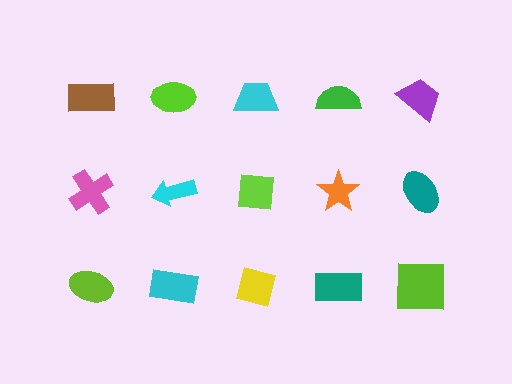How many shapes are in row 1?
5 shapes.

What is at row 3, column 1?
A lime ellipse.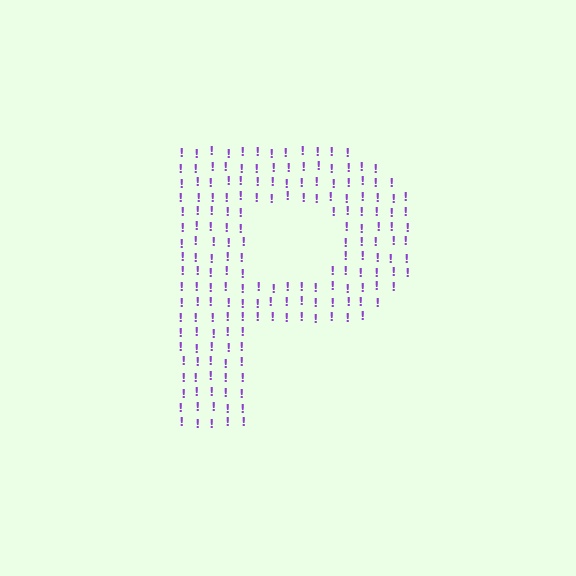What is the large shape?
The large shape is the letter P.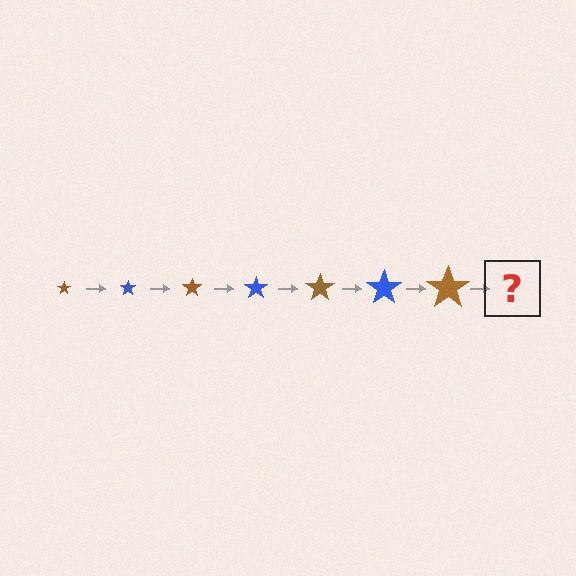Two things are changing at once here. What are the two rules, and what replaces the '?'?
The two rules are that the star grows larger each step and the color cycles through brown and blue. The '?' should be a blue star, larger than the previous one.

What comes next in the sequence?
The next element should be a blue star, larger than the previous one.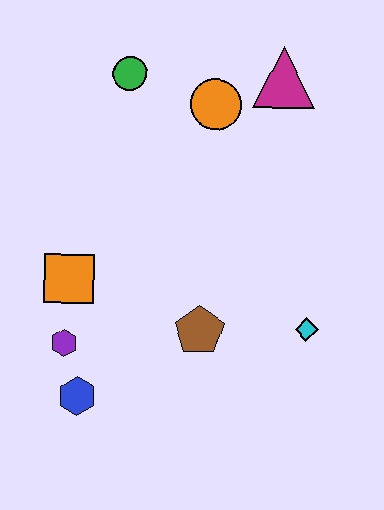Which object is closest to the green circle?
The orange circle is closest to the green circle.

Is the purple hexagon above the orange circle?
No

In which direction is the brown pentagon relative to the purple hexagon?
The brown pentagon is to the right of the purple hexagon.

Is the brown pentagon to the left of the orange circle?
Yes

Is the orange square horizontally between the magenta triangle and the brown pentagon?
No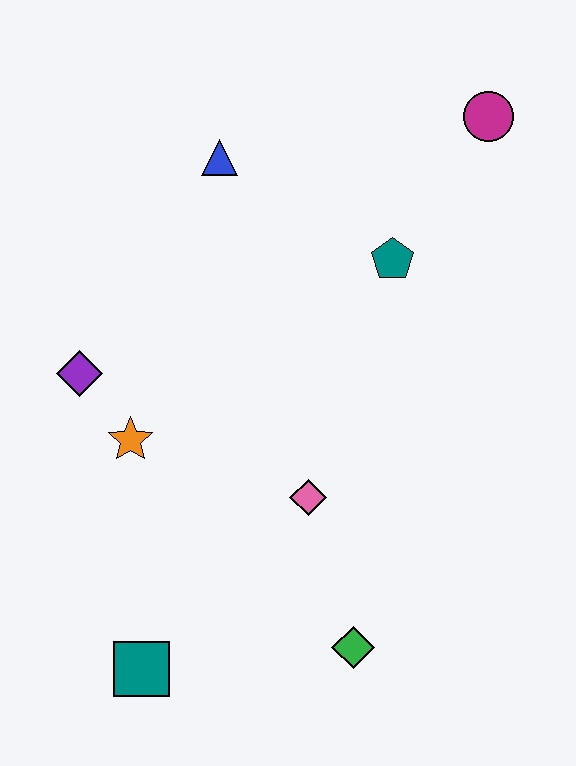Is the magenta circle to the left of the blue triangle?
No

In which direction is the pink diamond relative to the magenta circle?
The pink diamond is below the magenta circle.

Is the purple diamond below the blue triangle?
Yes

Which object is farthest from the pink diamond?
The magenta circle is farthest from the pink diamond.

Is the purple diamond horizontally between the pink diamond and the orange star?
No